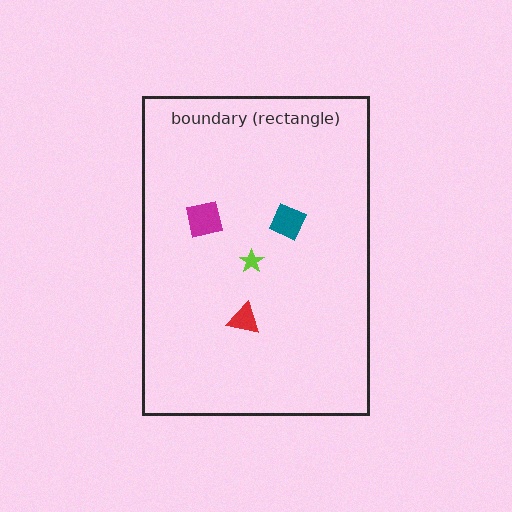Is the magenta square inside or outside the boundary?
Inside.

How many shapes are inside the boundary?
4 inside, 0 outside.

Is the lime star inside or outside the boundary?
Inside.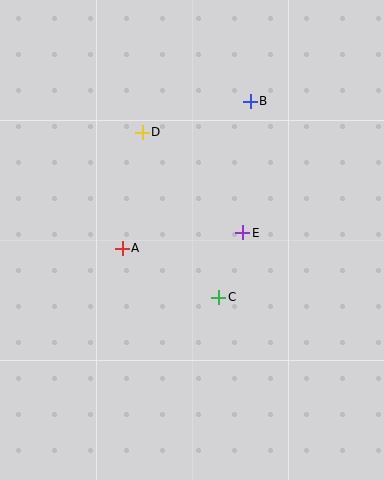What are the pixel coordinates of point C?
Point C is at (219, 297).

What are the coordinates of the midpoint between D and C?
The midpoint between D and C is at (180, 215).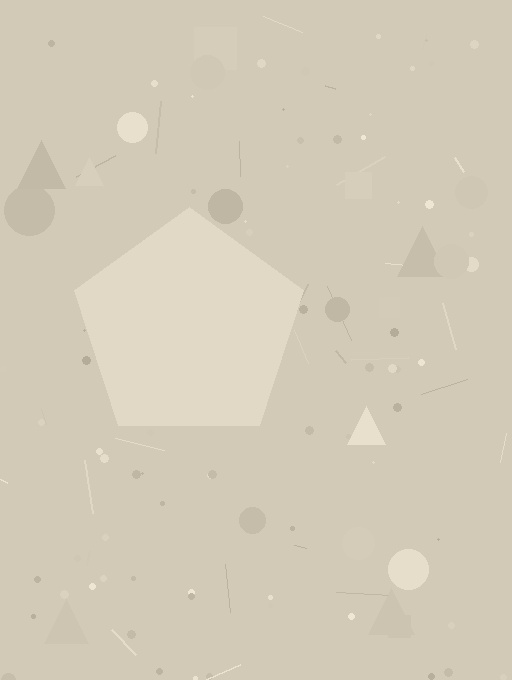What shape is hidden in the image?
A pentagon is hidden in the image.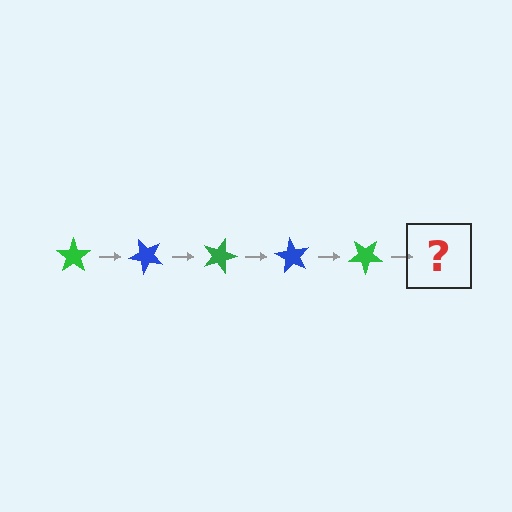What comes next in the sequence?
The next element should be a blue star, rotated 225 degrees from the start.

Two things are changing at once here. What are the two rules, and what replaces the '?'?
The two rules are that it rotates 45 degrees each step and the color cycles through green and blue. The '?' should be a blue star, rotated 225 degrees from the start.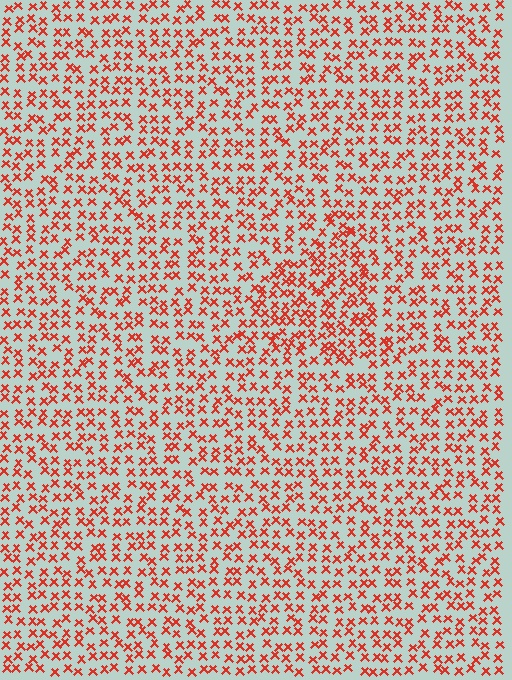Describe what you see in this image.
The image contains small red elements arranged at two different densities. A triangle-shaped region is visible where the elements are more densely packed than the surrounding area.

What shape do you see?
I see a triangle.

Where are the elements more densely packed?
The elements are more densely packed inside the triangle boundary.